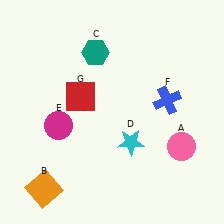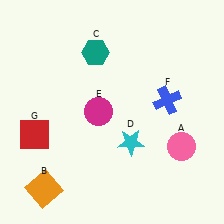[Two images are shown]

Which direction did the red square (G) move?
The red square (G) moved left.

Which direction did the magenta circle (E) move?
The magenta circle (E) moved right.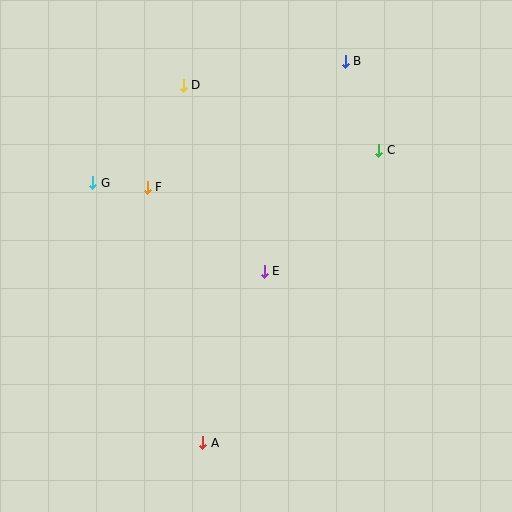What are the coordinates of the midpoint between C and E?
The midpoint between C and E is at (321, 211).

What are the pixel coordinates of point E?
Point E is at (264, 271).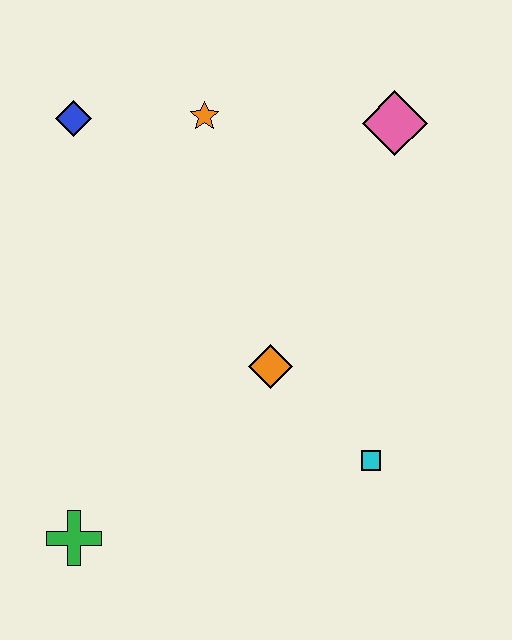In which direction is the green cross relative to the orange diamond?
The green cross is to the left of the orange diamond.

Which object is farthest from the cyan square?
The blue diamond is farthest from the cyan square.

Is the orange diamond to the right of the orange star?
Yes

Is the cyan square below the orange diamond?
Yes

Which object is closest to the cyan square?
The orange diamond is closest to the cyan square.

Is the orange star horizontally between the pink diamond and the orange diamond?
No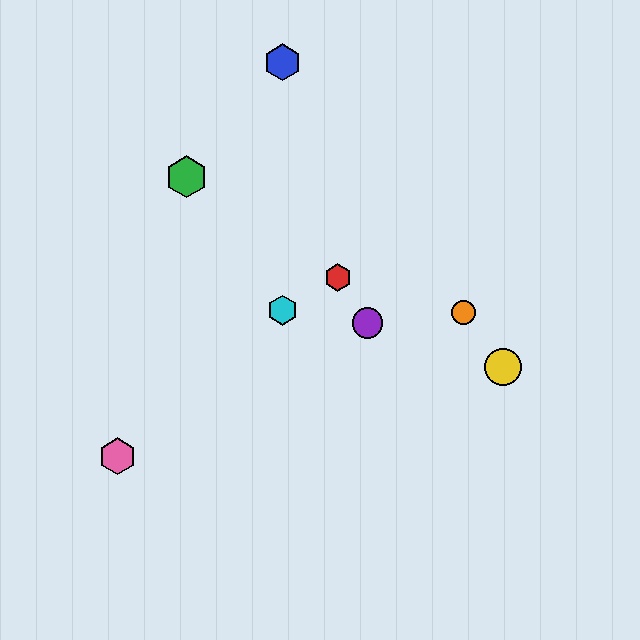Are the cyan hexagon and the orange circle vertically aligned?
No, the cyan hexagon is at x≈282 and the orange circle is at x≈464.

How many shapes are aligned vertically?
2 shapes (the blue hexagon, the cyan hexagon) are aligned vertically.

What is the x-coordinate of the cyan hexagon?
The cyan hexagon is at x≈282.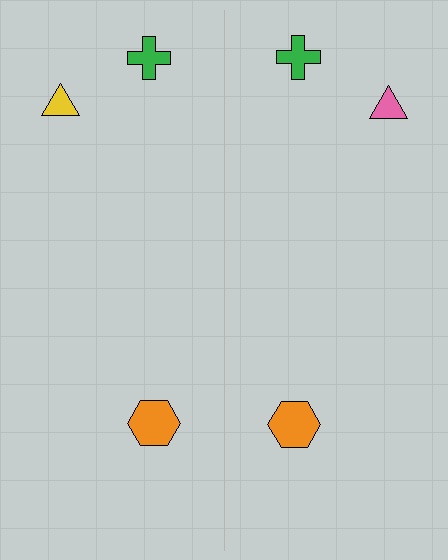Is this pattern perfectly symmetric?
No, the pattern is not perfectly symmetric. The pink triangle on the right side breaks the symmetry — its mirror counterpart is yellow.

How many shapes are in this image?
There are 6 shapes in this image.